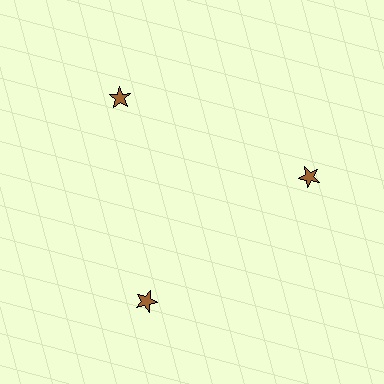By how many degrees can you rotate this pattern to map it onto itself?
The pattern maps onto itself every 120 degrees of rotation.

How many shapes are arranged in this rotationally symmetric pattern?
There are 3 shapes, arranged in 3 groups of 1.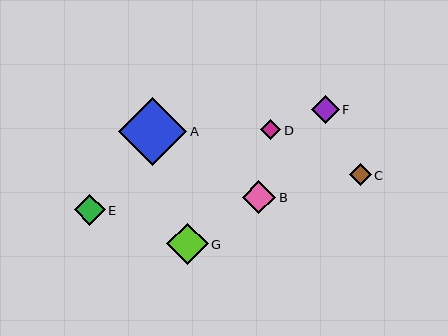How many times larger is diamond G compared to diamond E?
Diamond G is approximately 1.3 times the size of diamond E.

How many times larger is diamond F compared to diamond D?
Diamond F is approximately 1.3 times the size of diamond D.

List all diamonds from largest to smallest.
From largest to smallest: A, G, B, E, F, C, D.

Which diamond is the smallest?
Diamond D is the smallest with a size of approximately 21 pixels.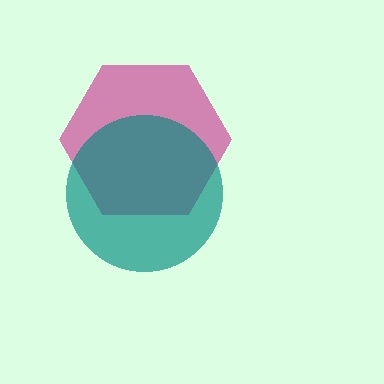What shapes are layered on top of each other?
The layered shapes are: a magenta hexagon, a teal circle.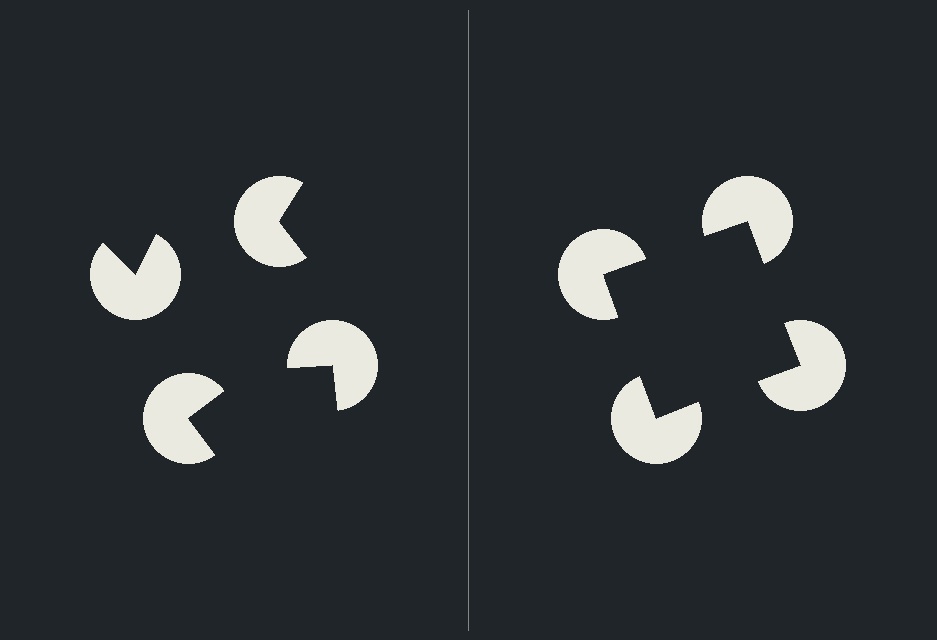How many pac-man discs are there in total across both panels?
8 — 4 on each side.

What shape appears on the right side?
An illusory square.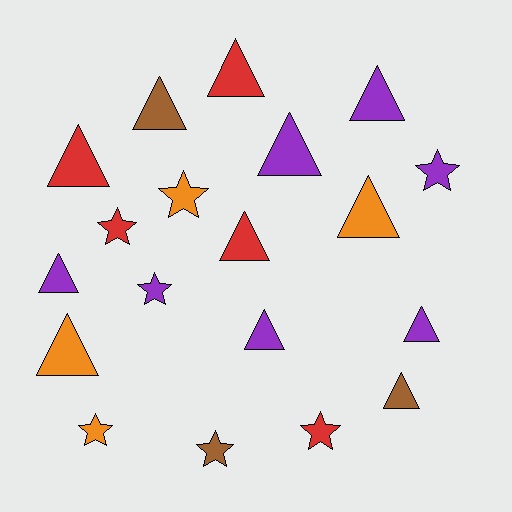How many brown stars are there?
There is 1 brown star.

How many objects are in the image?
There are 19 objects.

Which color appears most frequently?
Purple, with 7 objects.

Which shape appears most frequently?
Triangle, with 12 objects.